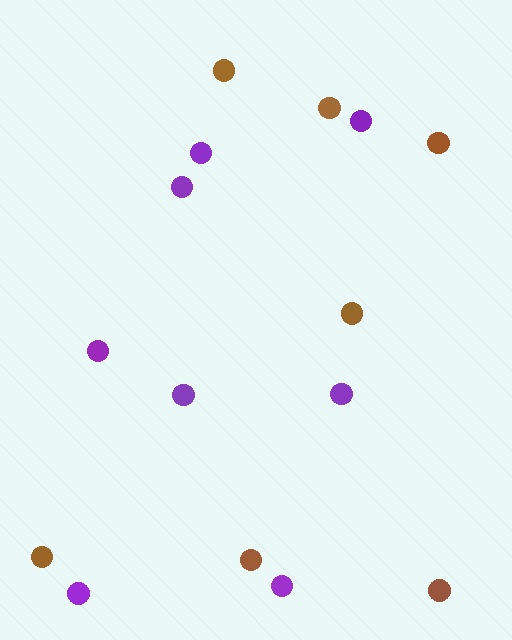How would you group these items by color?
There are 2 groups: one group of purple circles (8) and one group of brown circles (7).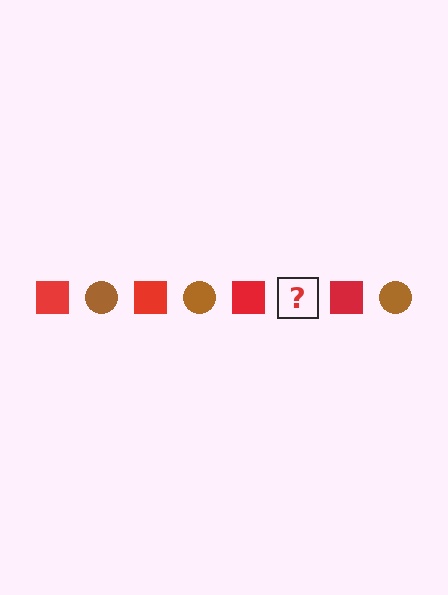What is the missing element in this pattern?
The missing element is a brown circle.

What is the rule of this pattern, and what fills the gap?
The rule is that the pattern alternates between red square and brown circle. The gap should be filled with a brown circle.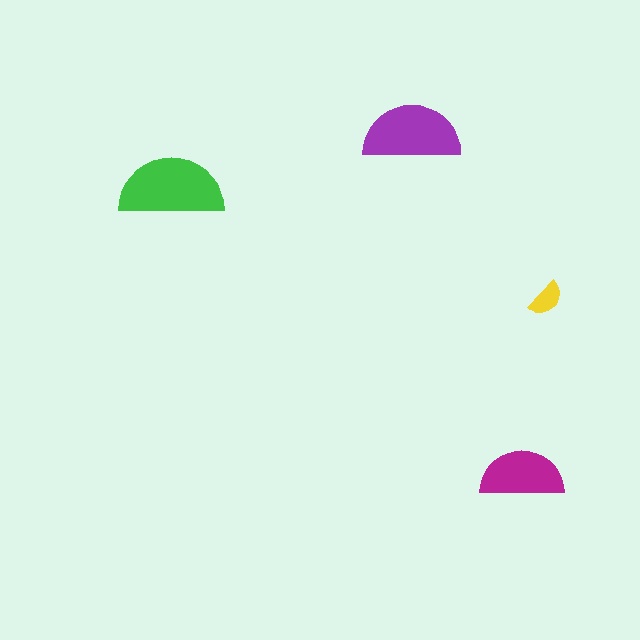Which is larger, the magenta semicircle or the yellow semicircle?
The magenta one.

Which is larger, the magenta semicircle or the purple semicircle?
The purple one.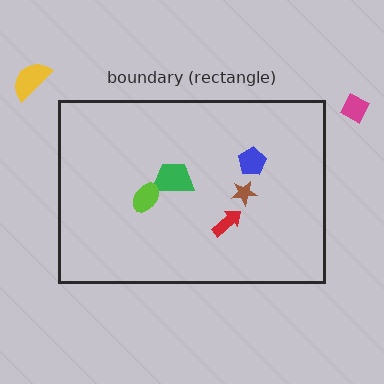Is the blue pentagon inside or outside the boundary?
Inside.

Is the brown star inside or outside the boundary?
Inside.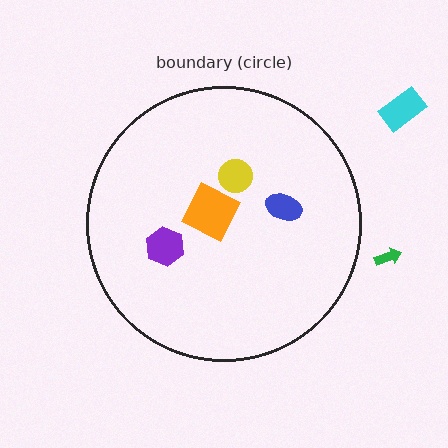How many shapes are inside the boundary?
4 inside, 2 outside.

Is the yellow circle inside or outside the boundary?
Inside.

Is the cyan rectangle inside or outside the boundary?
Outside.